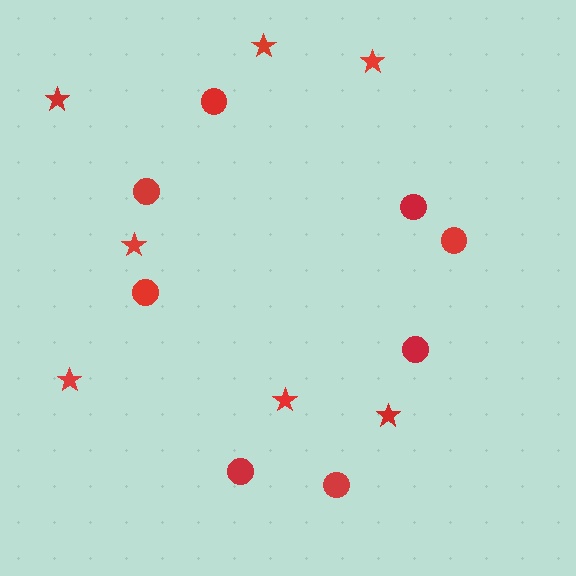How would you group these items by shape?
There are 2 groups: one group of stars (7) and one group of circles (8).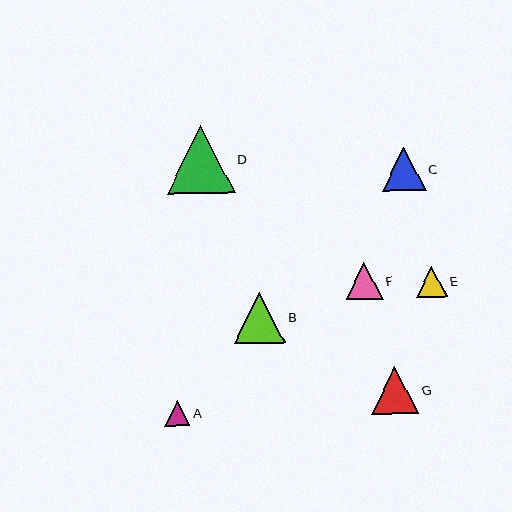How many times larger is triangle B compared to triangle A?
Triangle B is approximately 2.0 times the size of triangle A.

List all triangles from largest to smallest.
From largest to smallest: D, B, G, C, F, E, A.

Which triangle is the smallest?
Triangle A is the smallest with a size of approximately 25 pixels.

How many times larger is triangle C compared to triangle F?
Triangle C is approximately 1.2 times the size of triangle F.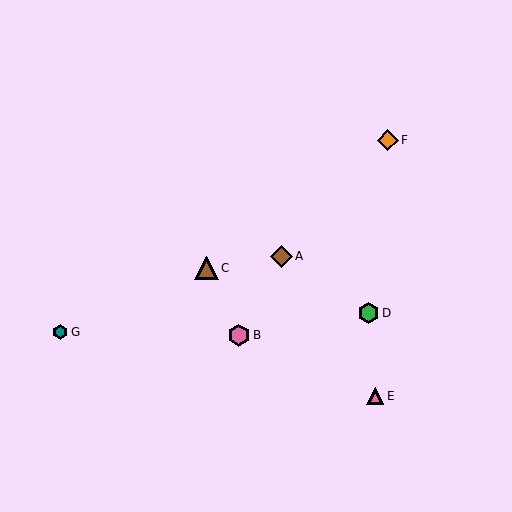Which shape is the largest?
The brown triangle (labeled C) is the largest.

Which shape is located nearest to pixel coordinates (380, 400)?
The pink triangle (labeled E) at (375, 396) is nearest to that location.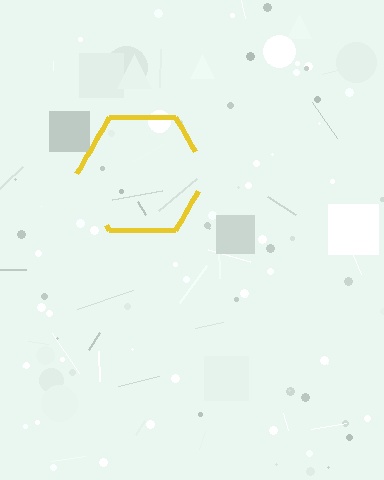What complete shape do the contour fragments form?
The contour fragments form a hexagon.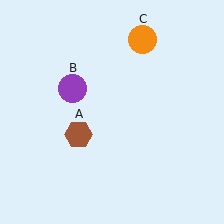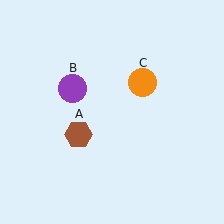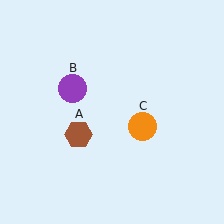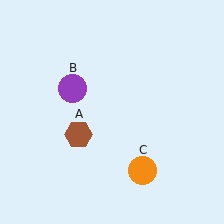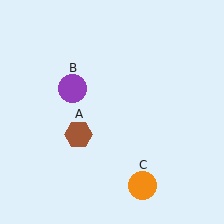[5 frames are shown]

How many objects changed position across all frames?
1 object changed position: orange circle (object C).